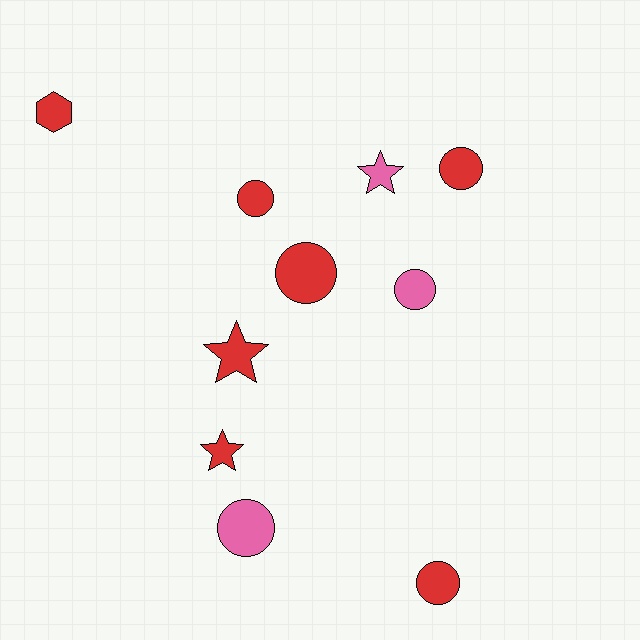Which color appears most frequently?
Red, with 7 objects.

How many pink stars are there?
There is 1 pink star.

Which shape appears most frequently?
Circle, with 6 objects.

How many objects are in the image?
There are 10 objects.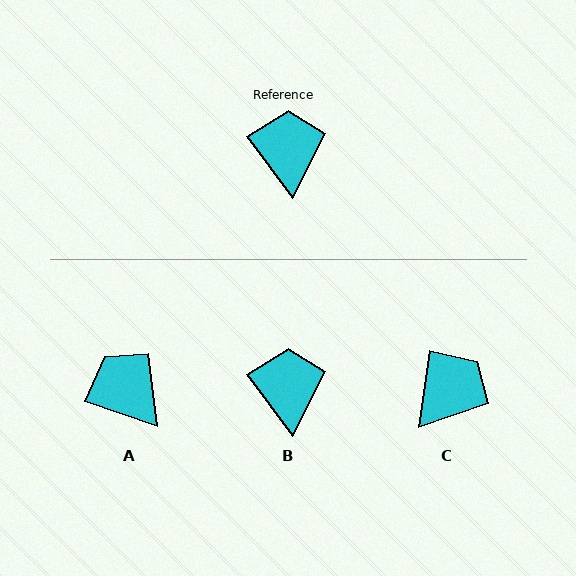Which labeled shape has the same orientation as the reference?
B.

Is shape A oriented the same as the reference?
No, it is off by about 35 degrees.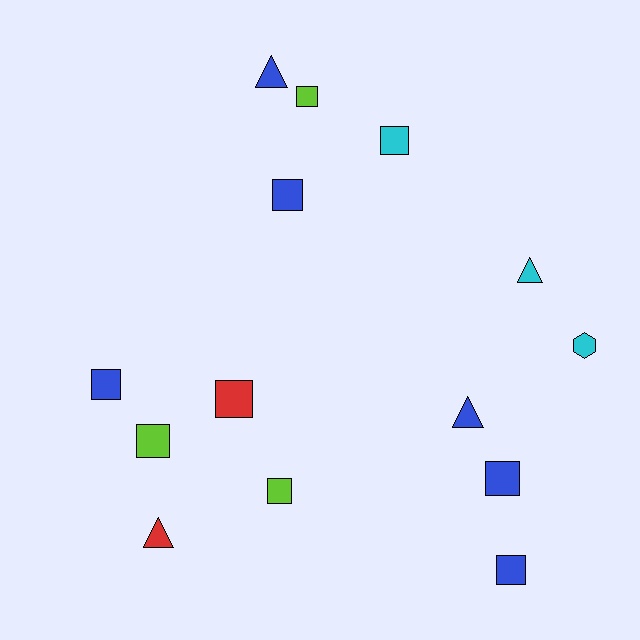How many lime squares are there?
There are 3 lime squares.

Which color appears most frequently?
Blue, with 6 objects.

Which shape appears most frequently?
Square, with 9 objects.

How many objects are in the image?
There are 14 objects.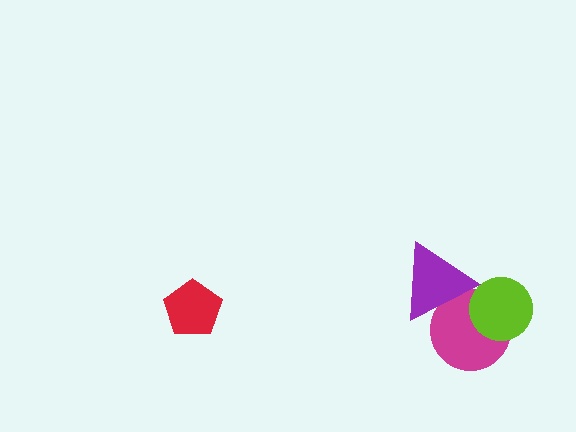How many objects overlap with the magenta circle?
2 objects overlap with the magenta circle.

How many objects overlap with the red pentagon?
0 objects overlap with the red pentagon.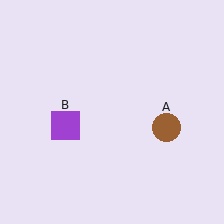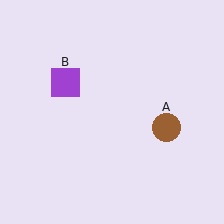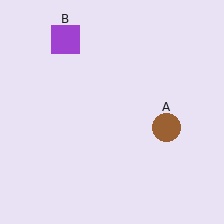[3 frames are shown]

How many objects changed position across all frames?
1 object changed position: purple square (object B).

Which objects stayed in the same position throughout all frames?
Brown circle (object A) remained stationary.